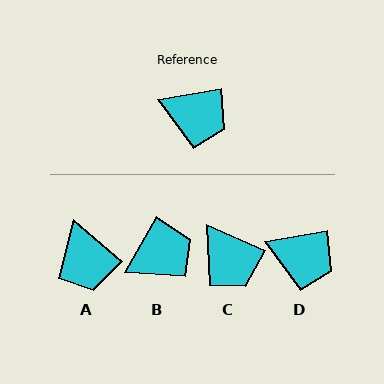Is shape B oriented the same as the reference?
No, it is off by about 51 degrees.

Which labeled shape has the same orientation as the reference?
D.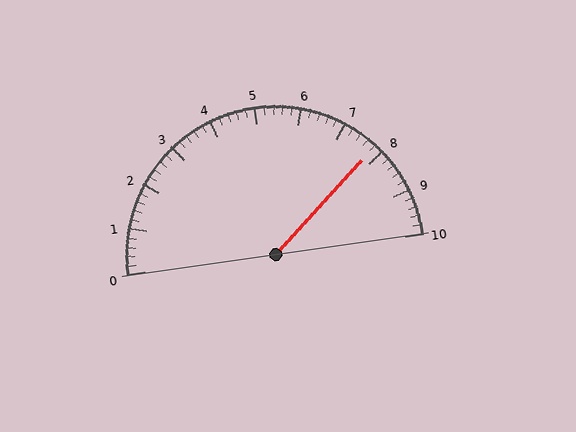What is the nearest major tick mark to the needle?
The nearest major tick mark is 8.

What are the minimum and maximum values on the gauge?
The gauge ranges from 0 to 10.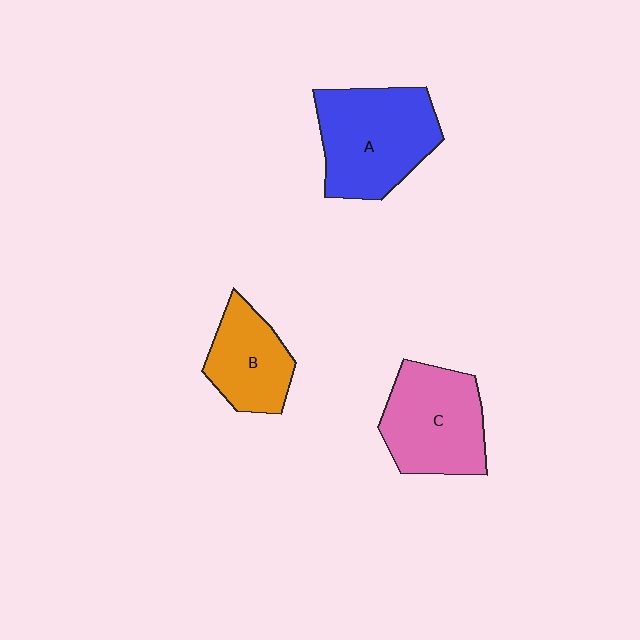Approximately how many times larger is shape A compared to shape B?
Approximately 1.6 times.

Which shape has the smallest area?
Shape B (orange).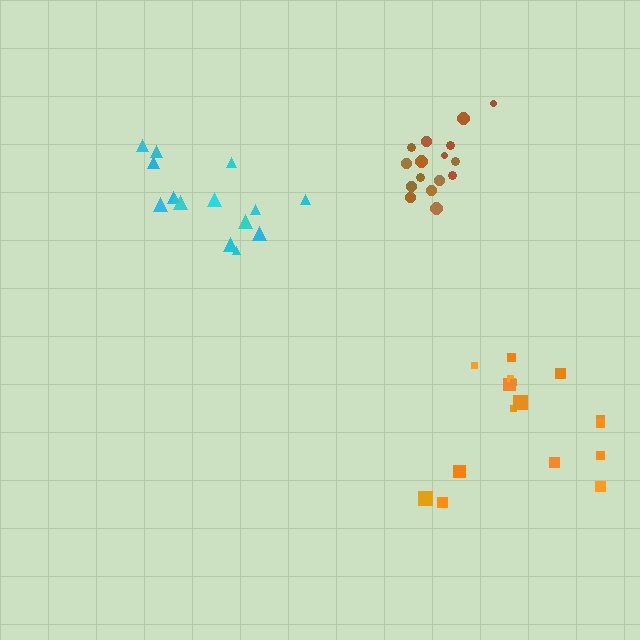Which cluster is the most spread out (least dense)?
Orange.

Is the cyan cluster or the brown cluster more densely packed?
Brown.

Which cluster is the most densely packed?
Brown.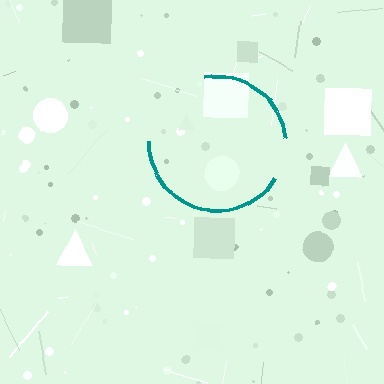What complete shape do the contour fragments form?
The contour fragments form a circle.